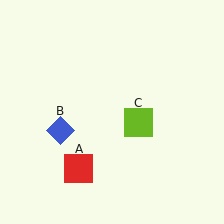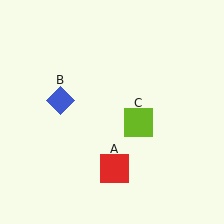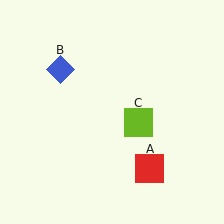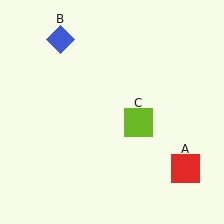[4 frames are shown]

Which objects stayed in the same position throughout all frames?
Lime square (object C) remained stationary.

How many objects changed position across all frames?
2 objects changed position: red square (object A), blue diamond (object B).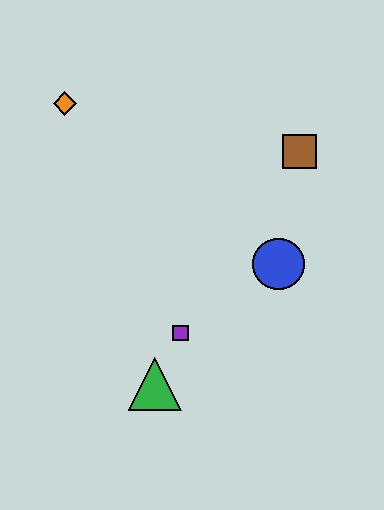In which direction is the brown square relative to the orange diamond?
The brown square is to the right of the orange diamond.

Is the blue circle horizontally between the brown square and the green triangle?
Yes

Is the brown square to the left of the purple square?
No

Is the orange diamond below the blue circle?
No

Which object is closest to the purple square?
The green triangle is closest to the purple square.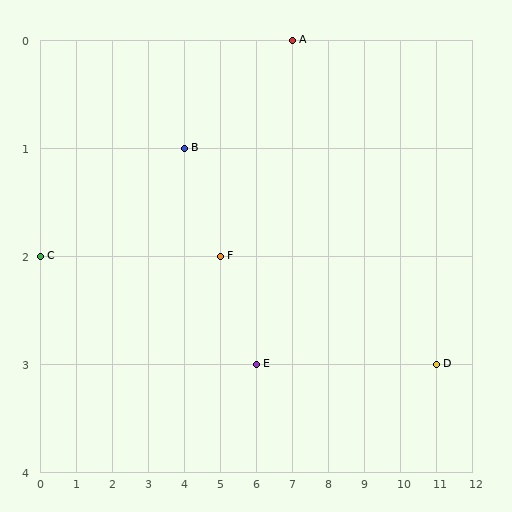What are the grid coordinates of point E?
Point E is at grid coordinates (6, 3).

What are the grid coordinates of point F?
Point F is at grid coordinates (5, 2).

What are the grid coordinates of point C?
Point C is at grid coordinates (0, 2).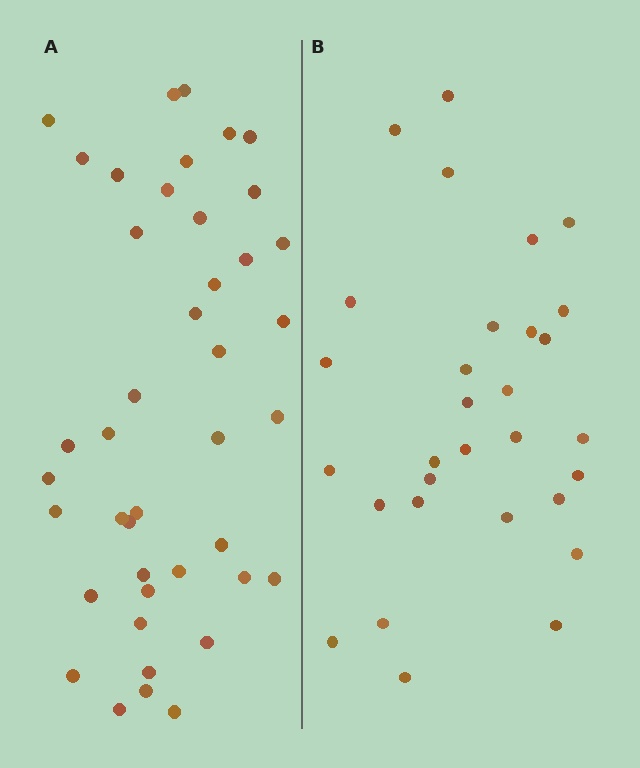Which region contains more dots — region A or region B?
Region A (the left region) has more dots.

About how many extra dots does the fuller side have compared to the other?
Region A has roughly 12 or so more dots than region B.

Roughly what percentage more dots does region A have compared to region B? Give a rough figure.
About 40% more.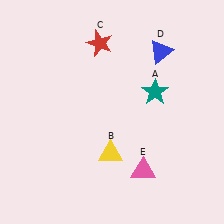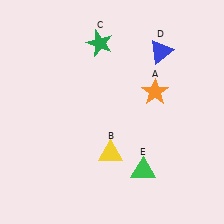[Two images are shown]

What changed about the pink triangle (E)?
In Image 1, E is pink. In Image 2, it changed to green.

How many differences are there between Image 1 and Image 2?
There are 3 differences between the two images.